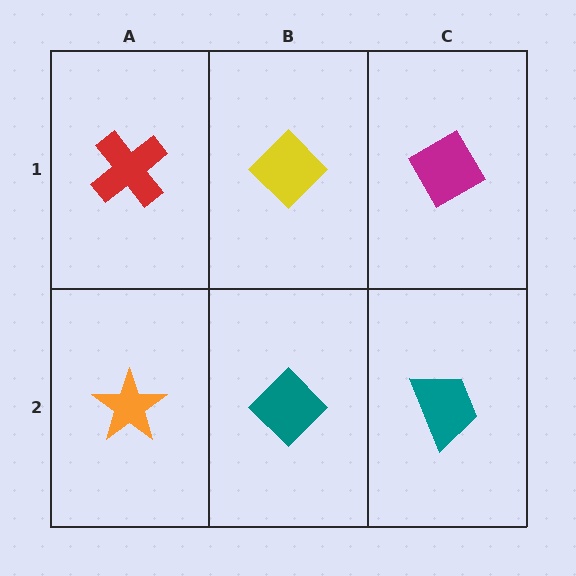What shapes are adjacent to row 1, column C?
A teal trapezoid (row 2, column C), a yellow diamond (row 1, column B).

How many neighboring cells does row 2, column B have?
3.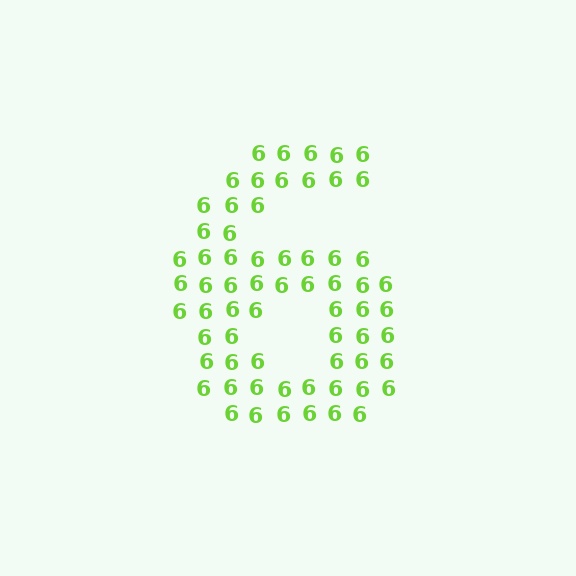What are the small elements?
The small elements are digit 6's.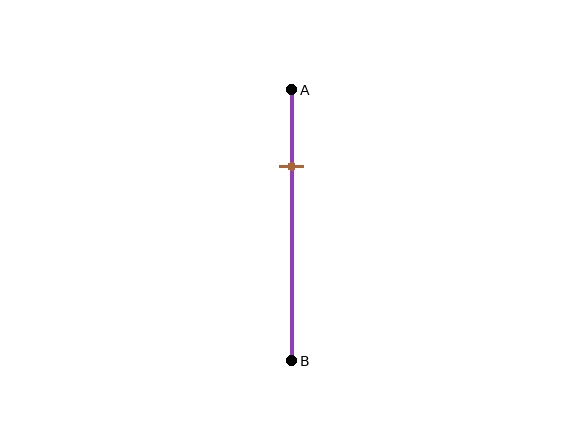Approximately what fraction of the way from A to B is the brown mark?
The brown mark is approximately 30% of the way from A to B.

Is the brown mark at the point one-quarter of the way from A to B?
No, the mark is at about 30% from A, not at the 25% one-quarter point.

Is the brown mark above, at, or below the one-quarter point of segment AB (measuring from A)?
The brown mark is below the one-quarter point of segment AB.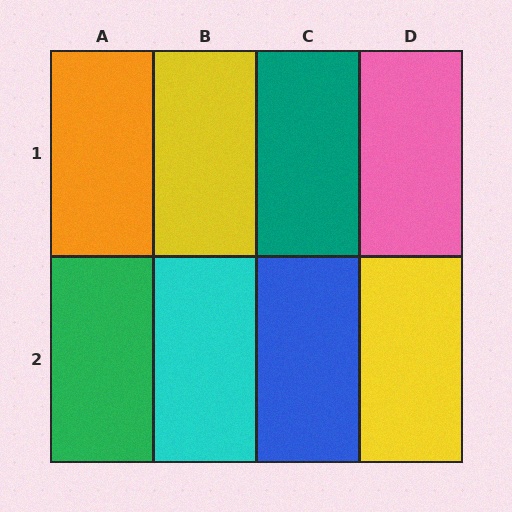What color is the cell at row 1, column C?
Teal.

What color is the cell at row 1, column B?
Yellow.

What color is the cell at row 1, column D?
Pink.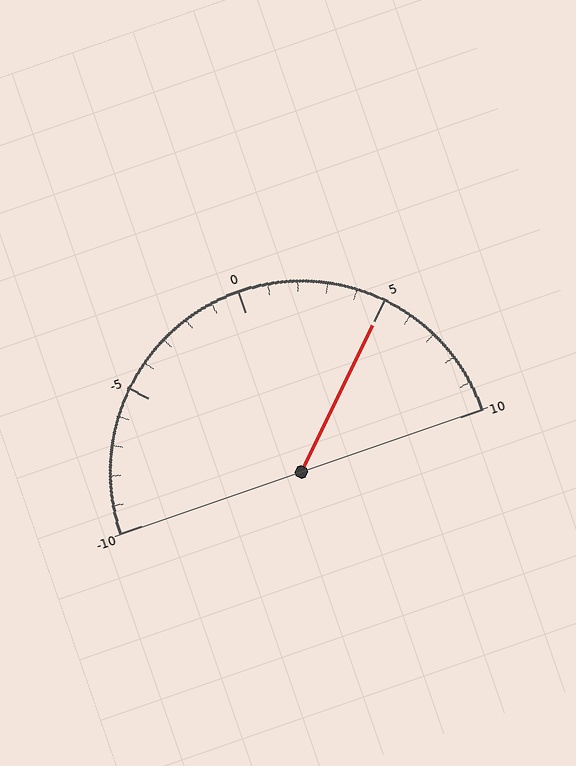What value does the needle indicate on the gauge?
The needle indicates approximately 5.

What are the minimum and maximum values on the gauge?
The gauge ranges from -10 to 10.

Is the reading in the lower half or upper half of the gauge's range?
The reading is in the upper half of the range (-10 to 10).